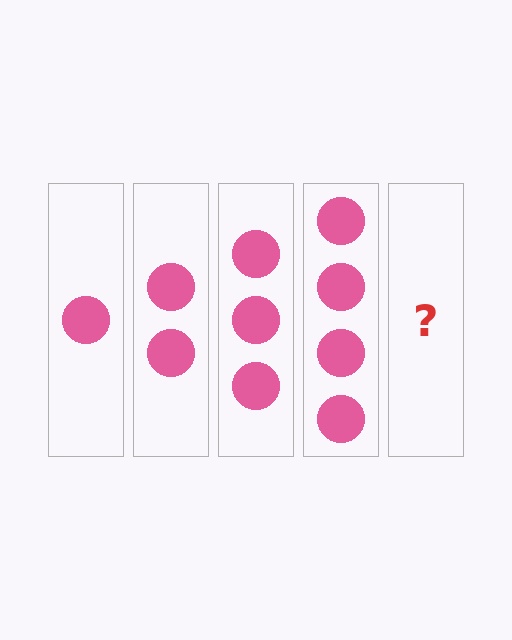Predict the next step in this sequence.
The next step is 5 circles.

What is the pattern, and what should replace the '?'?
The pattern is that each step adds one more circle. The '?' should be 5 circles.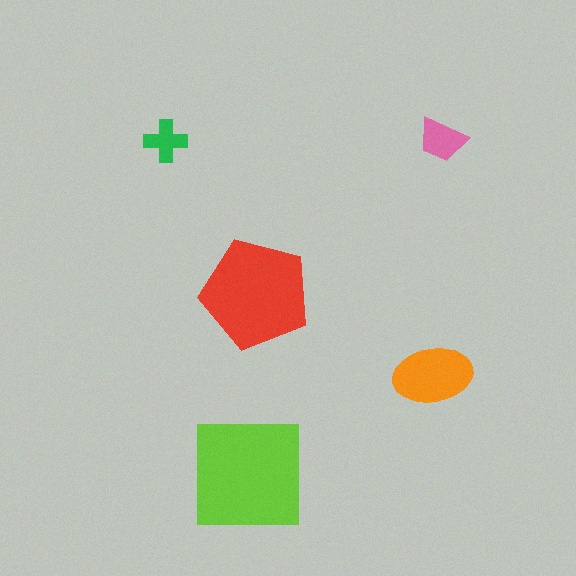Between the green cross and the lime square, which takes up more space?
The lime square.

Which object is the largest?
The lime square.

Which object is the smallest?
The green cross.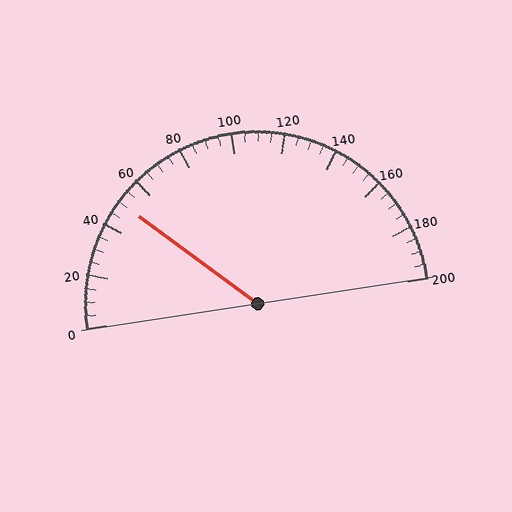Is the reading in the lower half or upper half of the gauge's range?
The reading is in the lower half of the range (0 to 200).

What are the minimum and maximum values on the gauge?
The gauge ranges from 0 to 200.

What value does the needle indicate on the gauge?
The needle indicates approximately 50.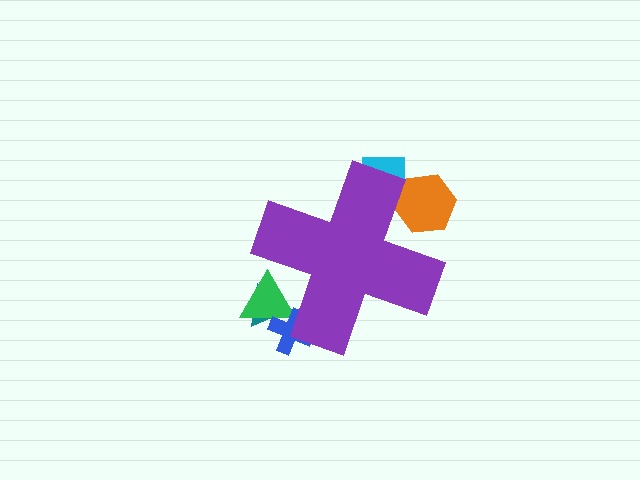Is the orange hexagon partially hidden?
Yes, the orange hexagon is partially hidden behind the purple cross.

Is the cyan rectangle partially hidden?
Yes, the cyan rectangle is partially hidden behind the purple cross.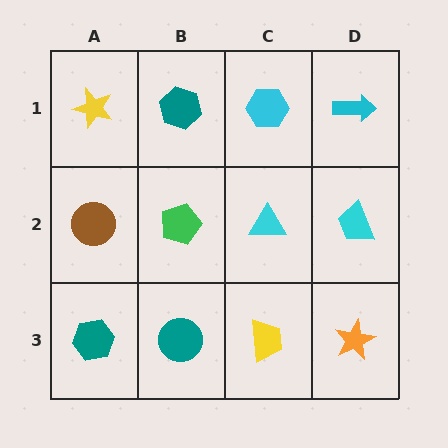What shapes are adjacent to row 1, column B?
A green pentagon (row 2, column B), a yellow star (row 1, column A), a cyan hexagon (row 1, column C).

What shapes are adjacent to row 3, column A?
A brown circle (row 2, column A), a teal circle (row 3, column B).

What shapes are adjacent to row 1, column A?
A brown circle (row 2, column A), a teal hexagon (row 1, column B).